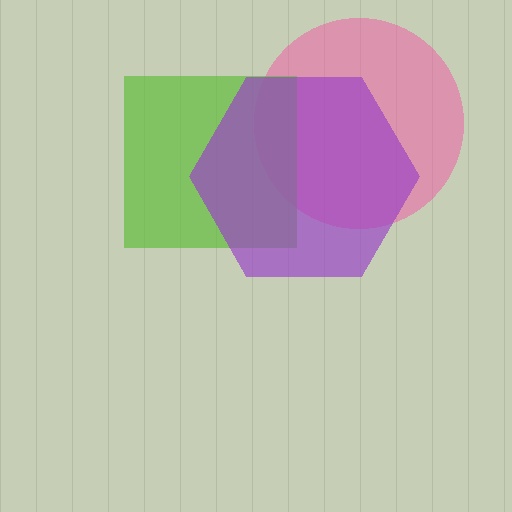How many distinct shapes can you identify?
There are 3 distinct shapes: a pink circle, a lime square, a purple hexagon.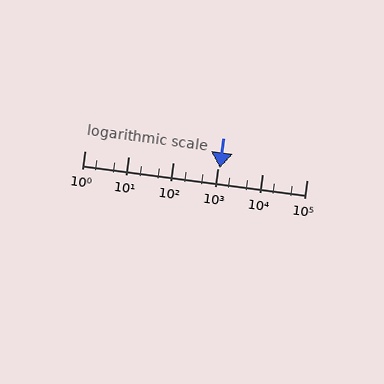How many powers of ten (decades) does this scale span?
The scale spans 5 decades, from 1 to 100000.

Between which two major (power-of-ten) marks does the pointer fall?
The pointer is between 1000 and 10000.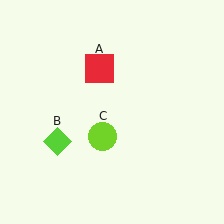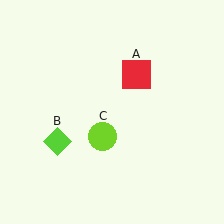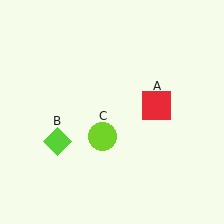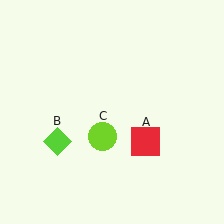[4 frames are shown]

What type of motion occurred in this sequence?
The red square (object A) rotated clockwise around the center of the scene.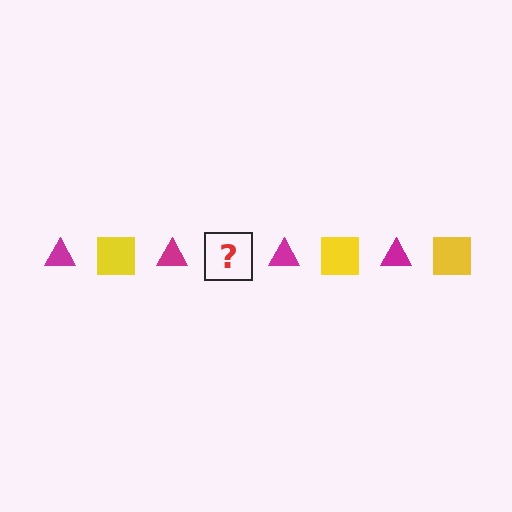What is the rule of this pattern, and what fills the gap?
The rule is that the pattern alternates between magenta triangle and yellow square. The gap should be filled with a yellow square.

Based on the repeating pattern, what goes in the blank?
The blank should be a yellow square.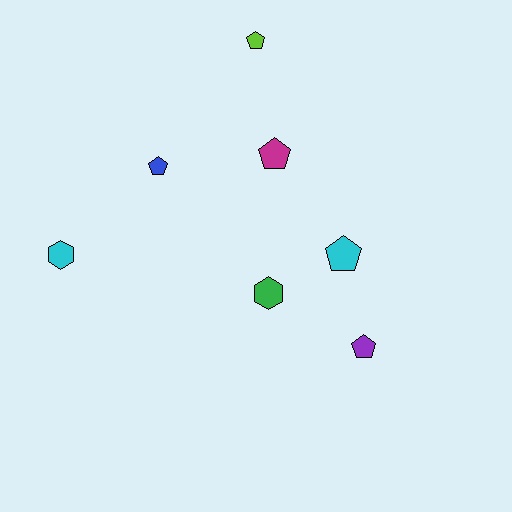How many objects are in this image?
There are 7 objects.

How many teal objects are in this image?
There are no teal objects.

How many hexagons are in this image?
There are 2 hexagons.